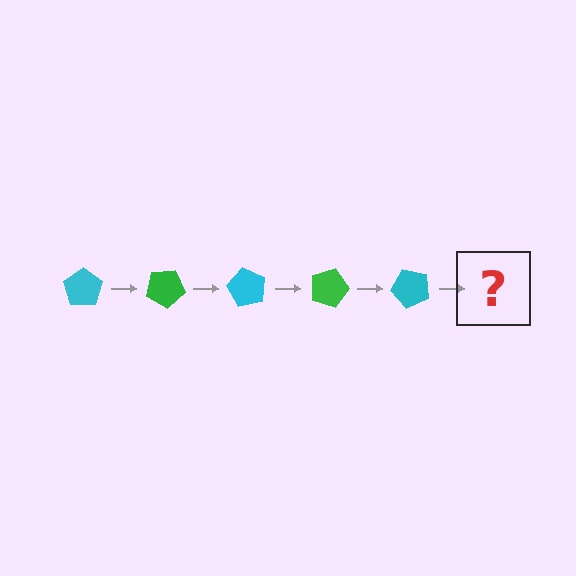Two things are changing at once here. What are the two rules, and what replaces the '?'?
The two rules are that it rotates 30 degrees each step and the color cycles through cyan and green. The '?' should be a green pentagon, rotated 150 degrees from the start.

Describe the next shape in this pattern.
It should be a green pentagon, rotated 150 degrees from the start.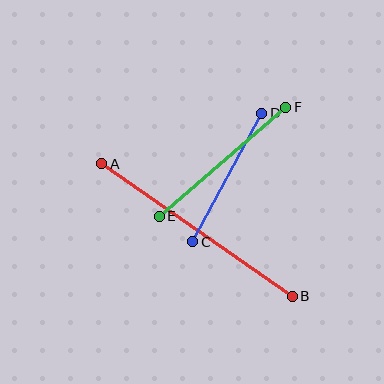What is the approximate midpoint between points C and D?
The midpoint is at approximately (227, 178) pixels.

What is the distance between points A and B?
The distance is approximately 232 pixels.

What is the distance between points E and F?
The distance is approximately 167 pixels.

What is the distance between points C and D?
The distance is approximately 146 pixels.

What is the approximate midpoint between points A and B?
The midpoint is at approximately (197, 230) pixels.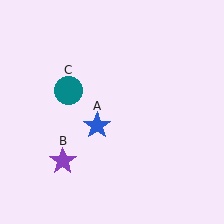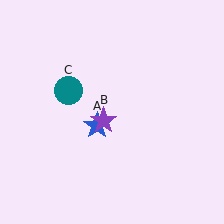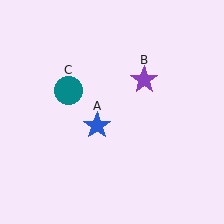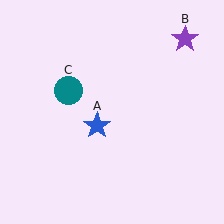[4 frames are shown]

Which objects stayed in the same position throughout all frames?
Blue star (object A) and teal circle (object C) remained stationary.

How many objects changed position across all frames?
1 object changed position: purple star (object B).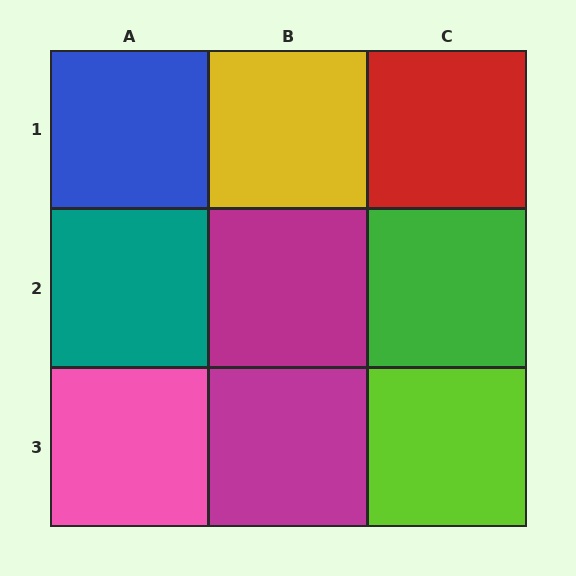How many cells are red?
1 cell is red.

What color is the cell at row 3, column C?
Lime.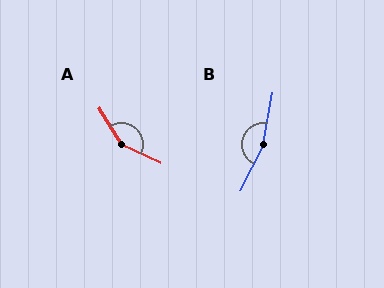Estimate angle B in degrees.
Approximately 163 degrees.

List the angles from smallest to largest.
A (146°), B (163°).